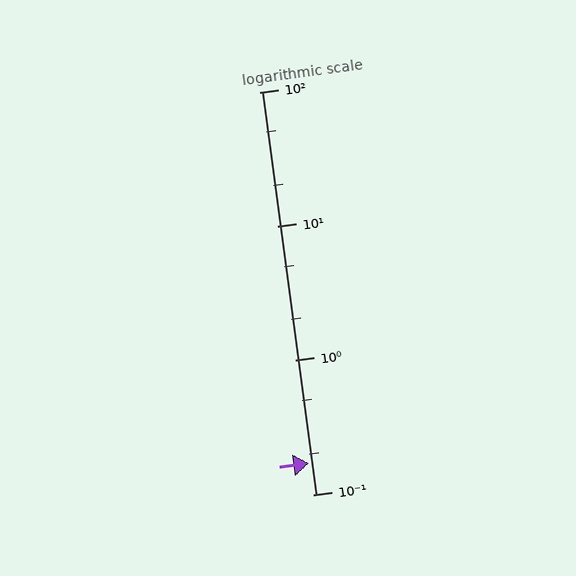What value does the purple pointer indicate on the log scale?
The pointer indicates approximately 0.17.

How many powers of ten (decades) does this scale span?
The scale spans 3 decades, from 0.1 to 100.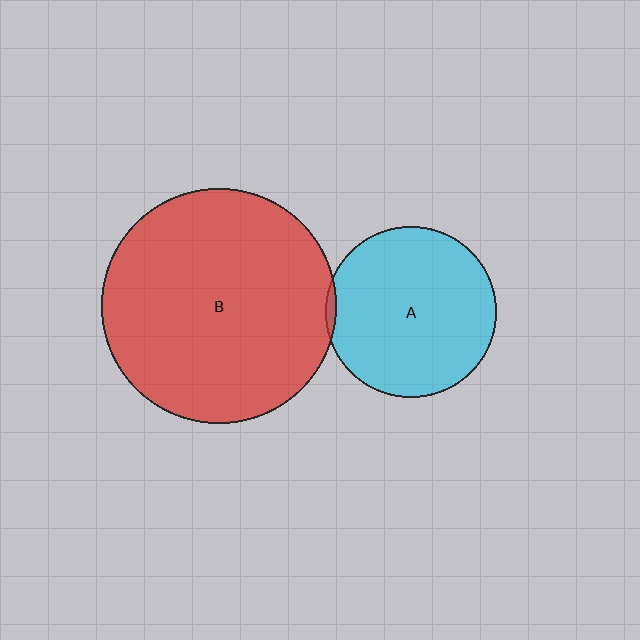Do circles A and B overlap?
Yes.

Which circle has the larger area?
Circle B (red).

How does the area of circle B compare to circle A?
Approximately 1.9 times.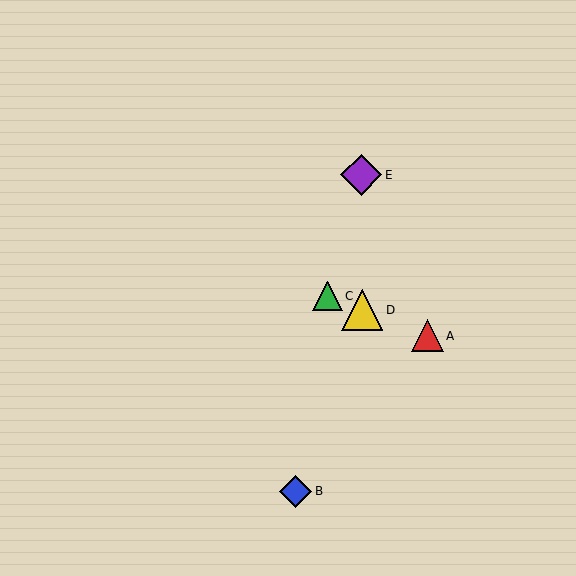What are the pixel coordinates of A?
Object A is at (427, 336).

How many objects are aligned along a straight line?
3 objects (A, C, D) are aligned along a straight line.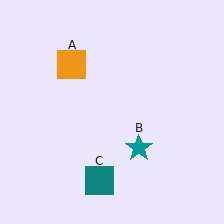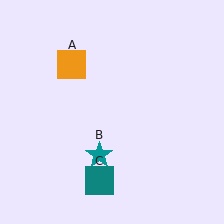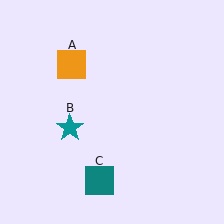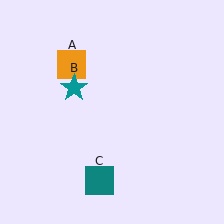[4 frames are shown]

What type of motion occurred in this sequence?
The teal star (object B) rotated clockwise around the center of the scene.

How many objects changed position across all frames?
1 object changed position: teal star (object B).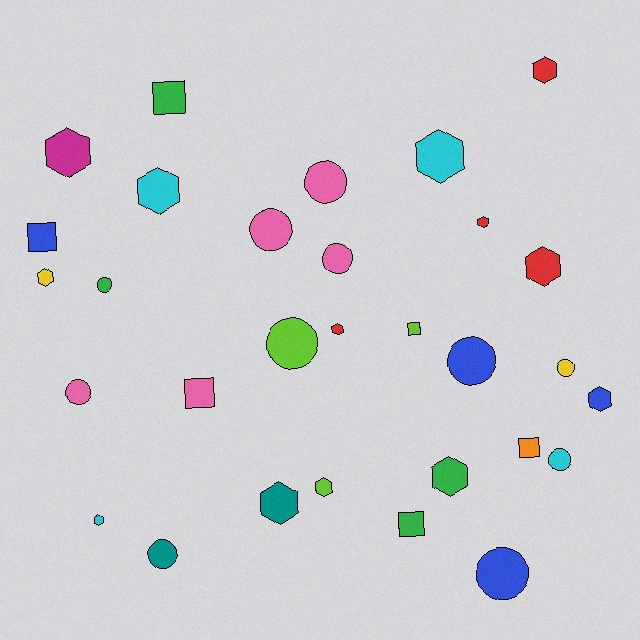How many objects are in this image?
There are 30 objects.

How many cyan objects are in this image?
There are 4 cyan objects.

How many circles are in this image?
There are 11 circles.